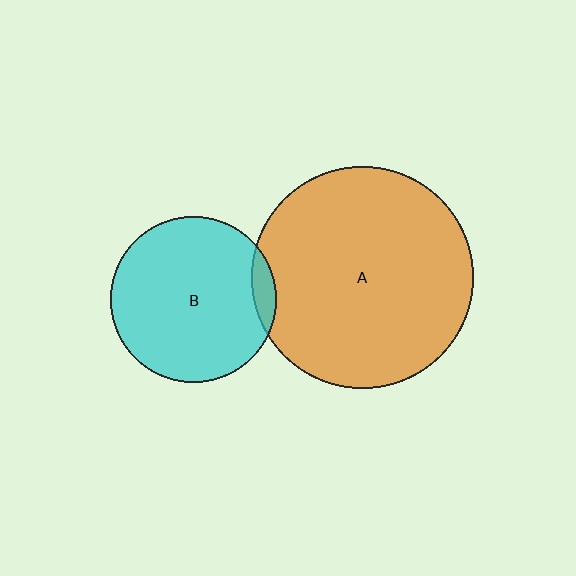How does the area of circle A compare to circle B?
Approximately 1.8 times.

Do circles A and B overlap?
Yes.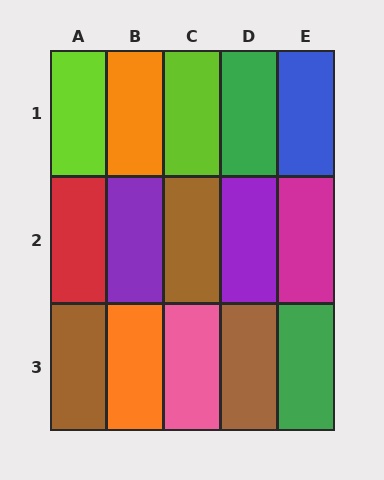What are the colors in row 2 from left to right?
Red, purple, brown, purple, magenta.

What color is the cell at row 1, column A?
Lime.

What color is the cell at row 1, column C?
Lime.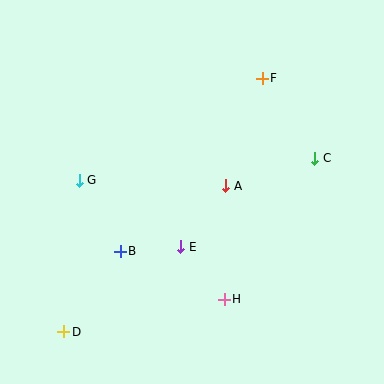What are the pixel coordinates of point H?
Point H is at (224, 299).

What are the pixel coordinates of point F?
Point F is at (262, 78).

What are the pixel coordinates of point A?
Point A is at (226, 186).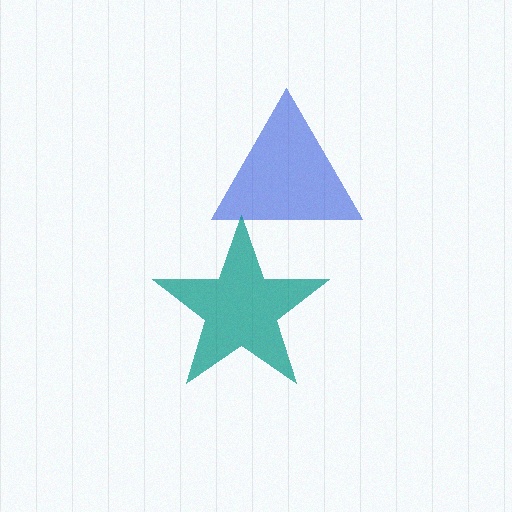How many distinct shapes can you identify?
There are 2 distinct shapes: a blue triangle, a teal star.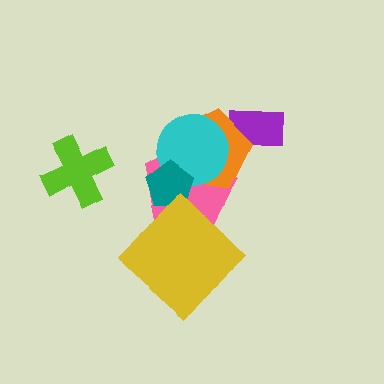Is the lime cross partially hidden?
No, no other shape covers it.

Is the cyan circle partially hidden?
Yes, it is partially covered by another shape.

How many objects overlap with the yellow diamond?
1 object overlaps with the yellow diamond.